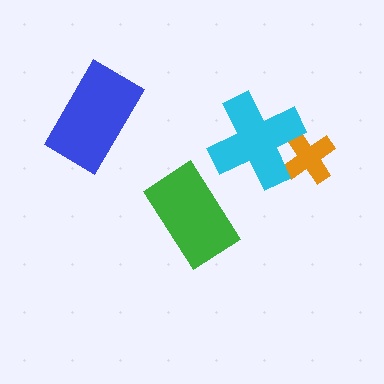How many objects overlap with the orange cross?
1 object overlaps with the orange cross.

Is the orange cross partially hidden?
Yes, it is partially covered by another shape.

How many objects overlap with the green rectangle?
0 objects overlap with the green rectangle.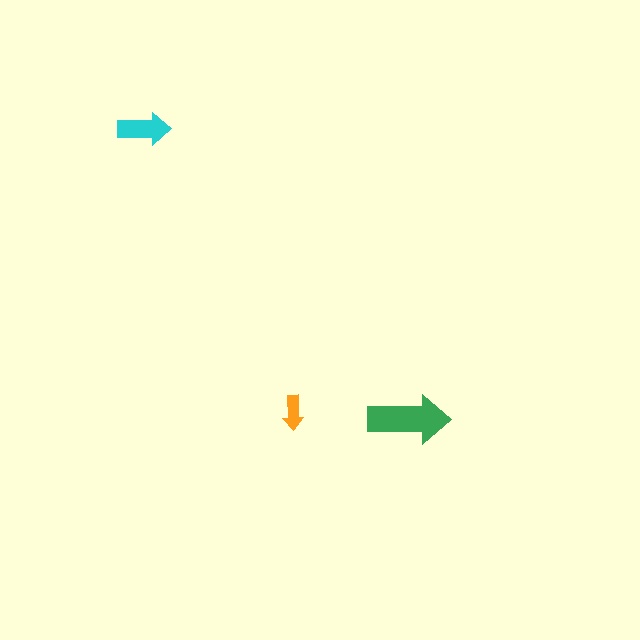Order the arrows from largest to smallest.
the green one, the cyan one, the orange one.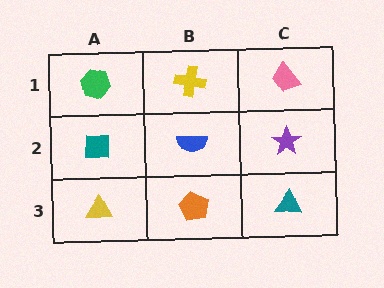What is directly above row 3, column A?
A teal square.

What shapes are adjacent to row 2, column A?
A green hexagon (row 1, column A), a yellow triangle (row 3, column A), a blue semicircle (row 2, column B).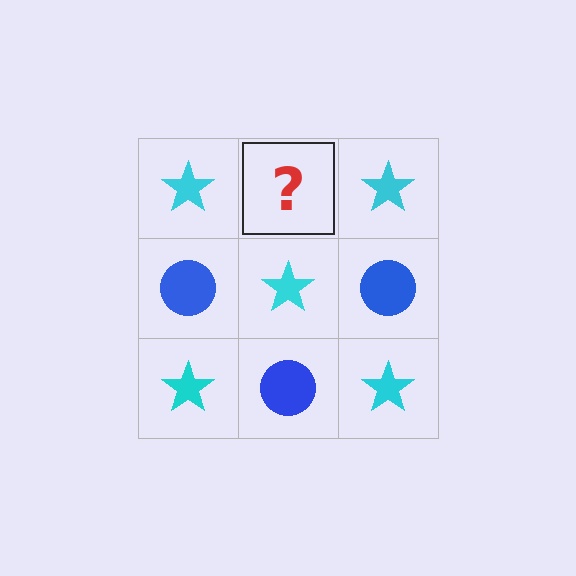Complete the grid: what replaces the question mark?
The question mark should be replaced with a blue circle.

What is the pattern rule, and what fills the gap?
The rule is that it alternates cyan star and blue circle in a checkerboard pattern. The gap should be filled with a blue circle.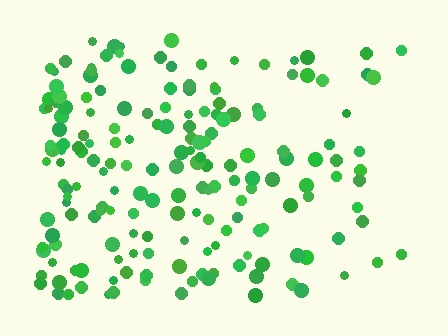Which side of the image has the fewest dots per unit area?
The right.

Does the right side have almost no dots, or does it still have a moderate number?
Still a moderate number, just noticeably fewer than the left.